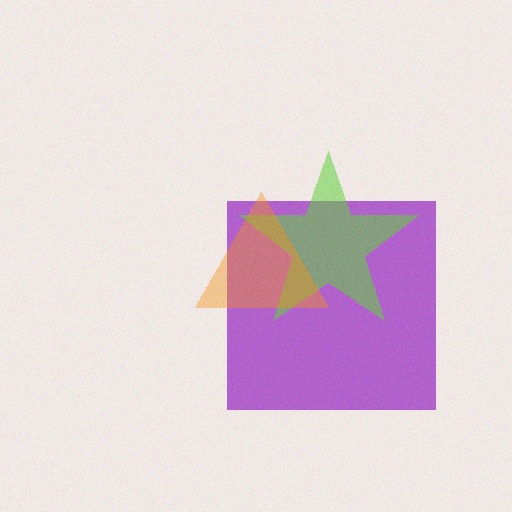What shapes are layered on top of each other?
The layered shapes are: a purple square, a lime star, an orange triangle.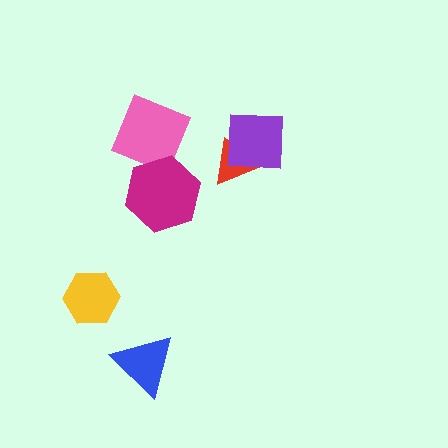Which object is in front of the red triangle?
The purple square is in front of the red triangle.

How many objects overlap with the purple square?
1 object overlaps with the purple square.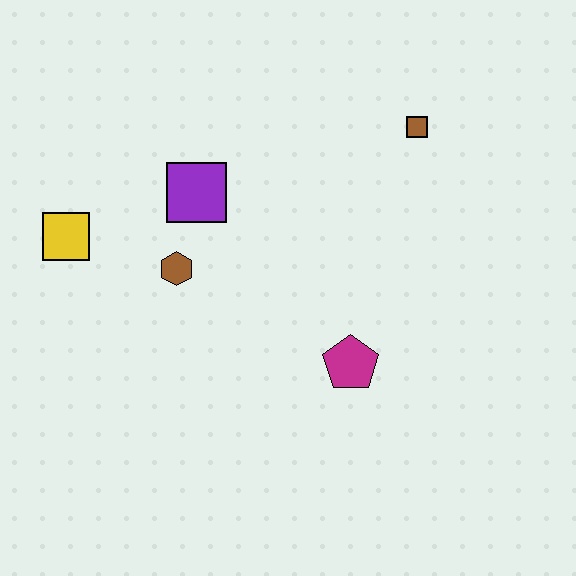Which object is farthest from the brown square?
The yellow square is farthest from the brown square.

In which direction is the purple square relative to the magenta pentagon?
The purple square is above the magenta pentagon.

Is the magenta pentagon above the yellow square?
No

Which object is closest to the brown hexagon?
The purple square is closest to the brown hexagon.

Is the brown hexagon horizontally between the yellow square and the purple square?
Yes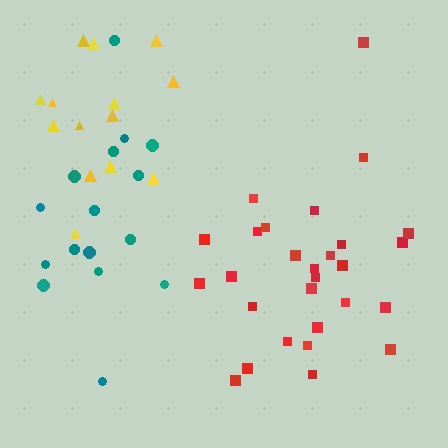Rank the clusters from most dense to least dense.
red, teal, yellow.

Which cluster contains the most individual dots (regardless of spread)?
Red (29).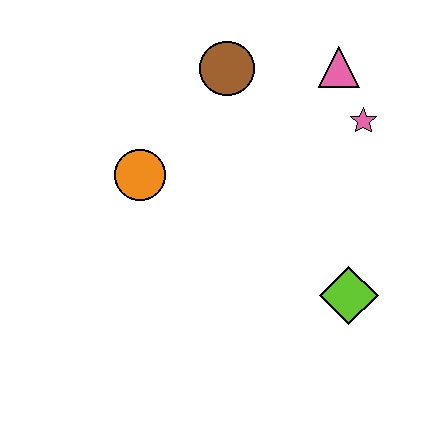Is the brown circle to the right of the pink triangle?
No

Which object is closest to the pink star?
The pink triangle is closest to the pink star.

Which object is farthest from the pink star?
The orange circle is farthest from the pink star.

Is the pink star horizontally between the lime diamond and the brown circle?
No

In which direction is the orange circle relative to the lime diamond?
The orange circle is to the left of the lime diamond.